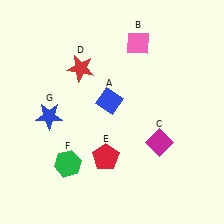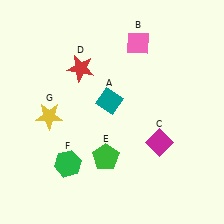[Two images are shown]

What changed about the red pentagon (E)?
In Image 1, E is red. In Image 2, it changed to green.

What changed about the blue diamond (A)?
In Image 1, A is blue. In Image 2, it changed to teal.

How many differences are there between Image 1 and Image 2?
There are 3 differences between the two images.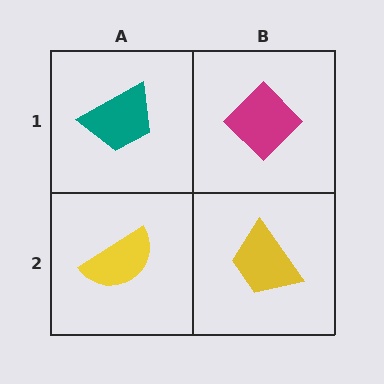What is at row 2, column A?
A yellow semicircle.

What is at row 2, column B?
A yellow trapezoid.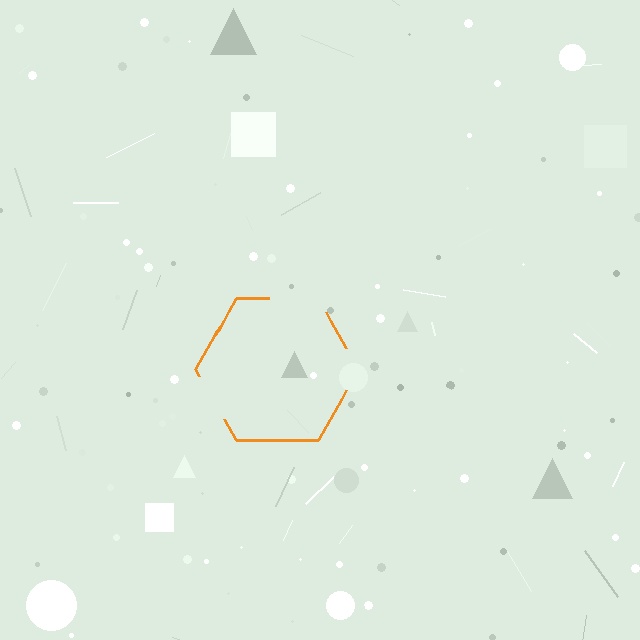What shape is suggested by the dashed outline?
The dashed outline suggests a hexagon.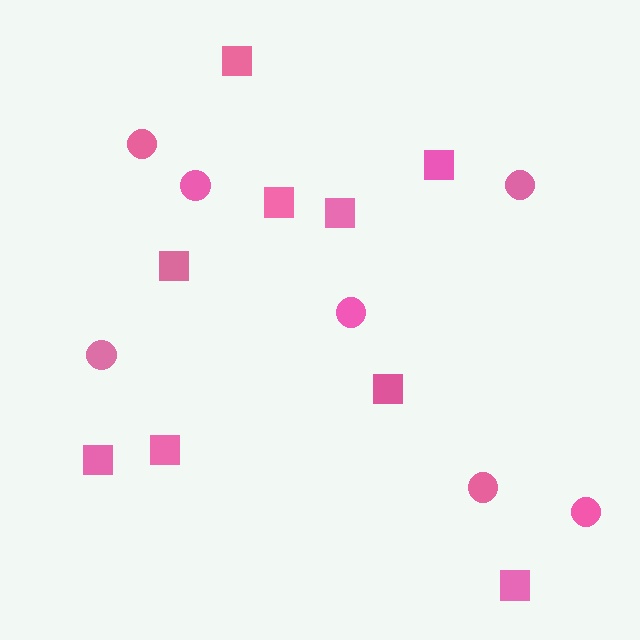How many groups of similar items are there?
There are 2 groups: one group of circles (7) and one group of squares (9).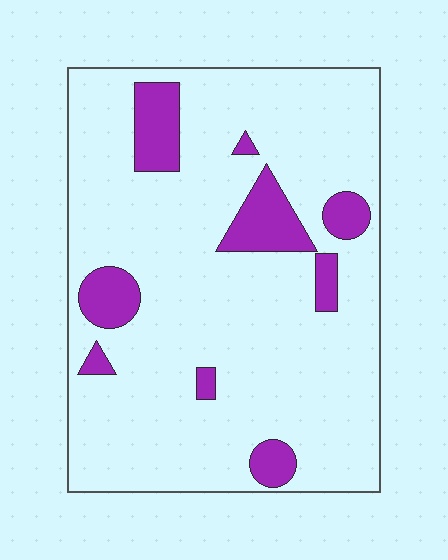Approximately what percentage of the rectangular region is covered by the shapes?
Approximately 15%.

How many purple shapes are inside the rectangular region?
9.